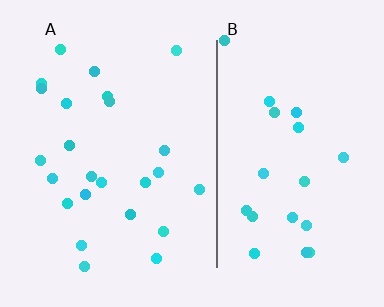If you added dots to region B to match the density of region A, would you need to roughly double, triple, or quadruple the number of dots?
Approximately double.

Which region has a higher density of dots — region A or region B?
A (the left).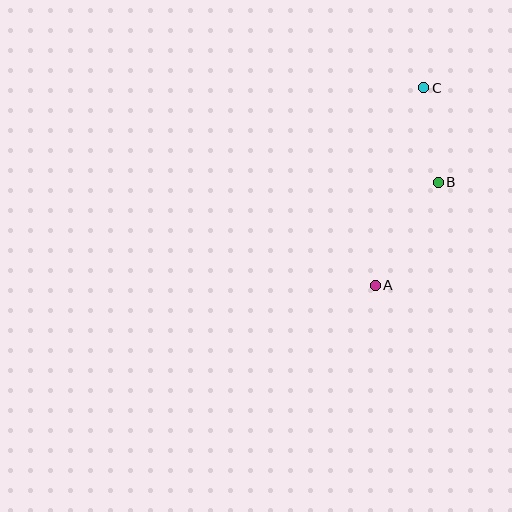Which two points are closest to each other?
Points B and C are closest to each other.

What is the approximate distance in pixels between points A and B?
The distance between A and B is approximately 120 pixels.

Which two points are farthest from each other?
Points A and C are farthest from each other.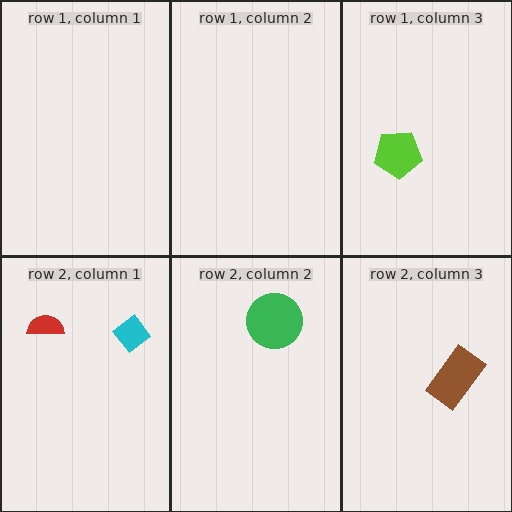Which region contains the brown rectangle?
The row 2, column 3 region.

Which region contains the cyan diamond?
The row 2, column 1 region.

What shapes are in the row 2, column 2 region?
The green circle.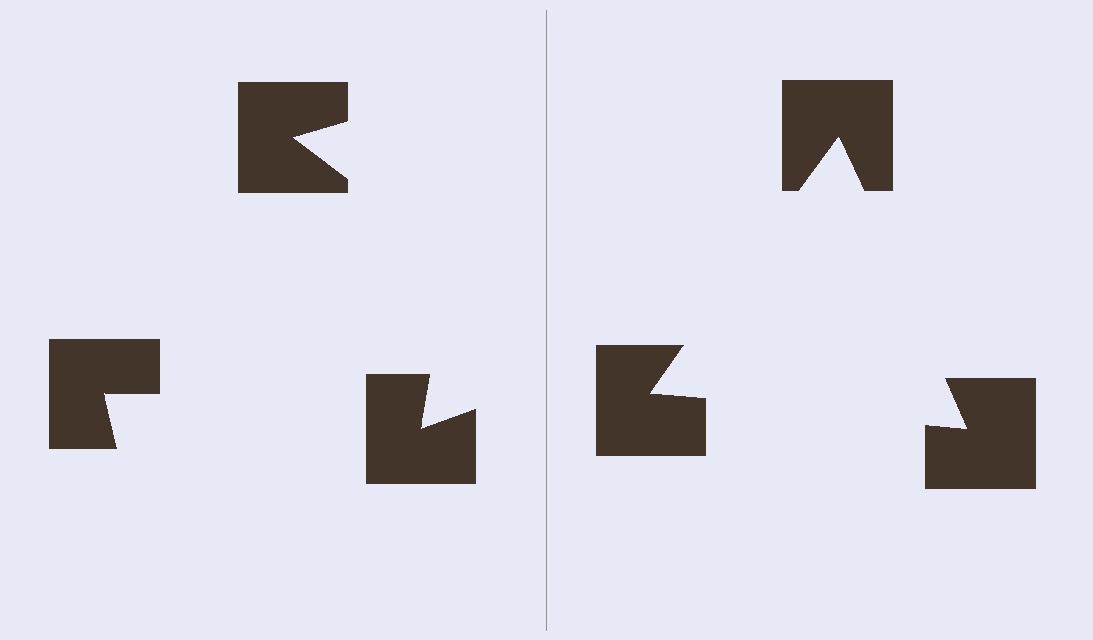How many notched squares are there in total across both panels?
6 — 3 on each side.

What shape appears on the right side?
An illusory triangle.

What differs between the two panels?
The notched squares are positioned identically on both sides; only the wedge orientations differ. On the right they align to a triangle; on the left they are misaligned.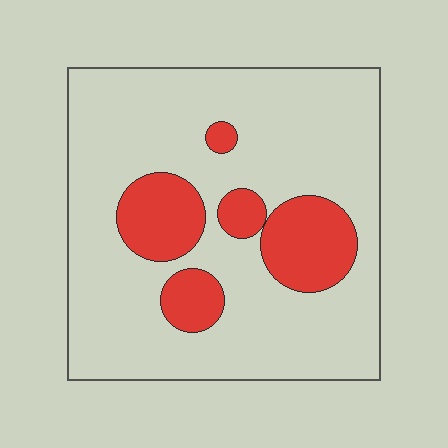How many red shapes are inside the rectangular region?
5.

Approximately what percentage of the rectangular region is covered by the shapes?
Approximately 20%.